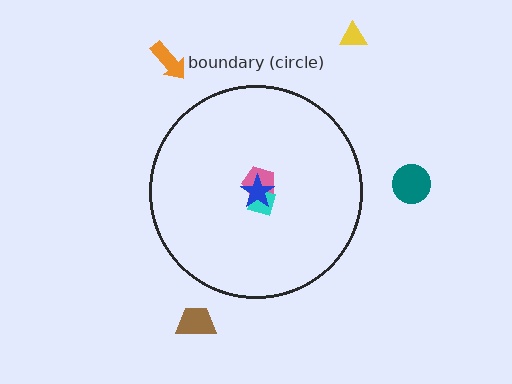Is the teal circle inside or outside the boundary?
Outside.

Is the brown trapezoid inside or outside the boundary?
Outside.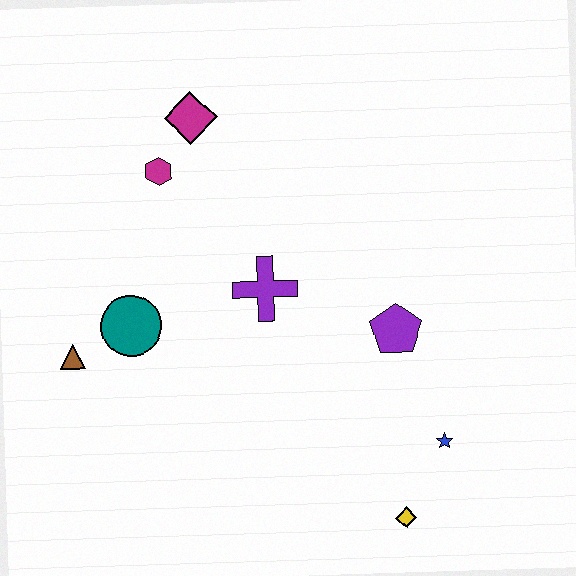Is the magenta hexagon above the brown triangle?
Yes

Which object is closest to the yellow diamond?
The blue star is closest to the yellow diamond.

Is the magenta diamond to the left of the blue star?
Yes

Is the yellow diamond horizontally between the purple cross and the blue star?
Yes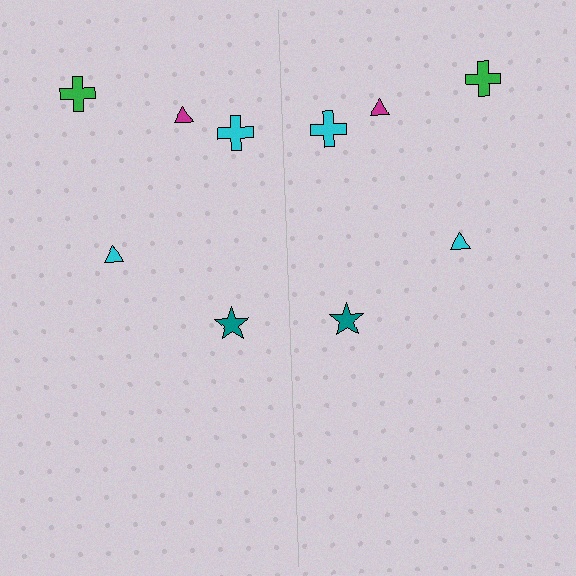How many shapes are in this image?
There are 10 shapes in this image.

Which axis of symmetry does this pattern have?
The pattern has a vertical axis of symmetry running through the center of the image.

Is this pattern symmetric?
Yes, this pattern has bilateral (reflection) symmetry.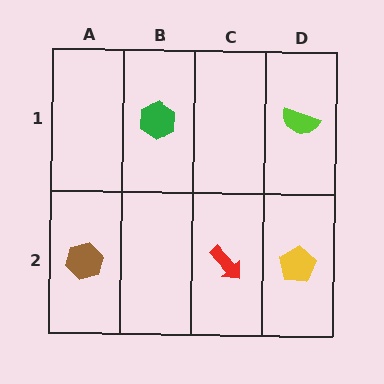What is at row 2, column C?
A red arrow.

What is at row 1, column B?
A green hexagon.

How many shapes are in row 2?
3 shapes.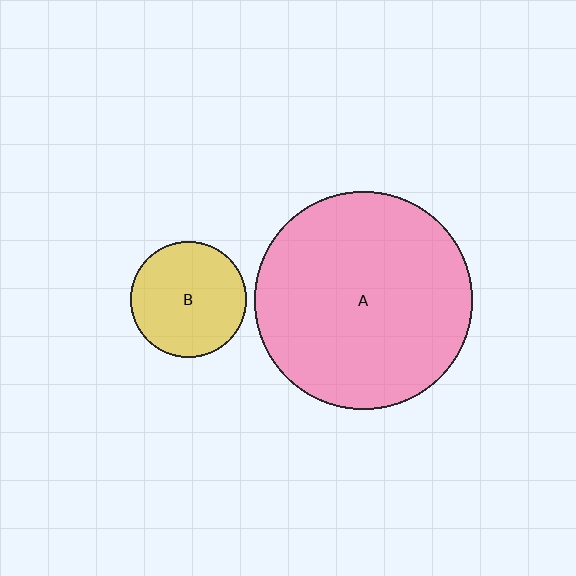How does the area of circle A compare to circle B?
Approximately 3.5 times.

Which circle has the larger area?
Circle A (pink).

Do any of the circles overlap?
No, none of the circles overlap.